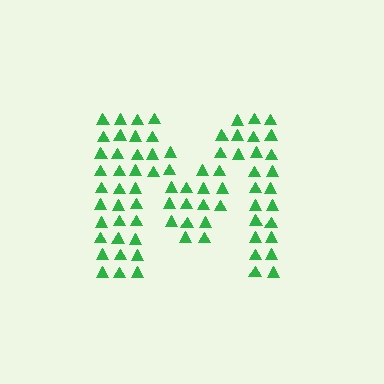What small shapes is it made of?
It is made of small triangles.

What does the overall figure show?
The overall figure shows the letter M.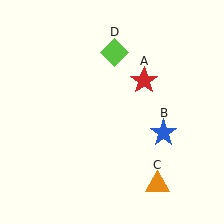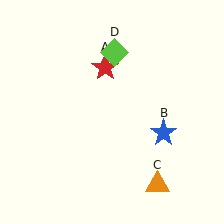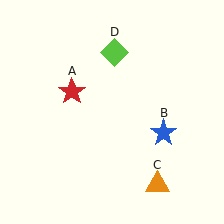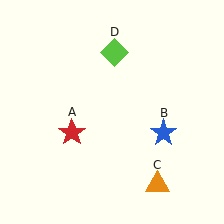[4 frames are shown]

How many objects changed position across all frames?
1 object changed position: red star (object A).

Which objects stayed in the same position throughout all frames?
Blue star (object B) and orange triangle (object C) and lime diamond (object D) remained stationary.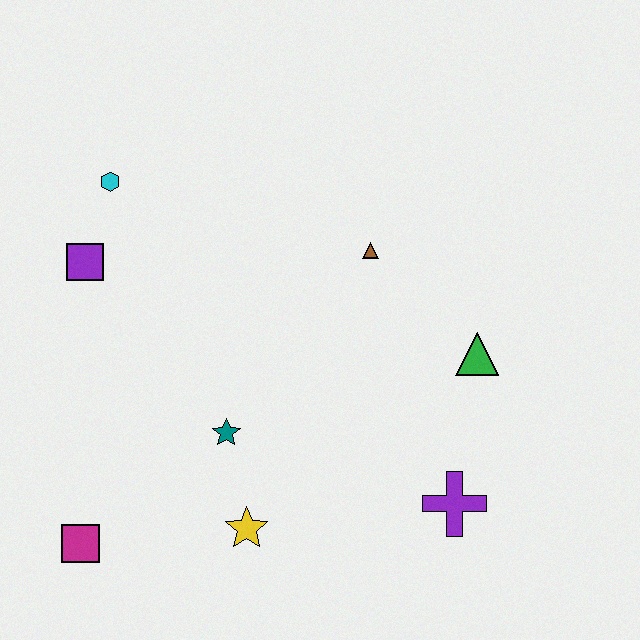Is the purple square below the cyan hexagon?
Yes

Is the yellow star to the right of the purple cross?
No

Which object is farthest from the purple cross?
The cyan hexagon is farthest from the purple cross.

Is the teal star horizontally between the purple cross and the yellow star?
No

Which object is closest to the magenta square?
The yellow star is closest to the magenta square.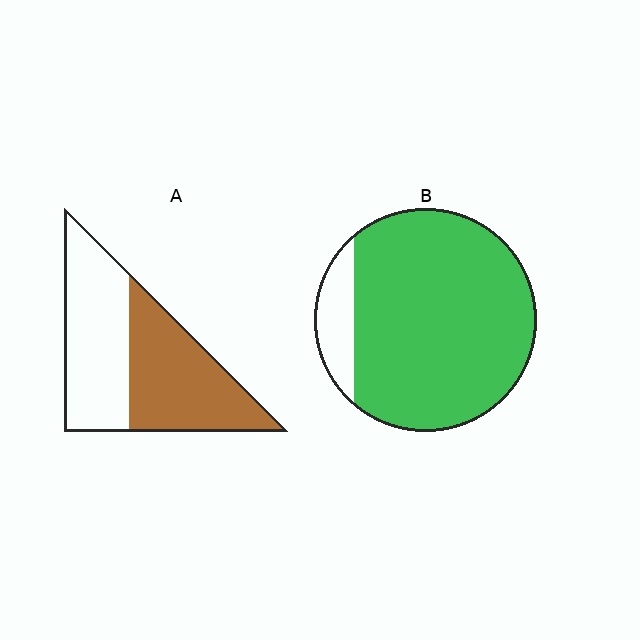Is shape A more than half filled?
Roughly half.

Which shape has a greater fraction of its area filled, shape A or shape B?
Shape B.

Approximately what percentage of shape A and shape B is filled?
A is approximately 50% and B is approximately 90%.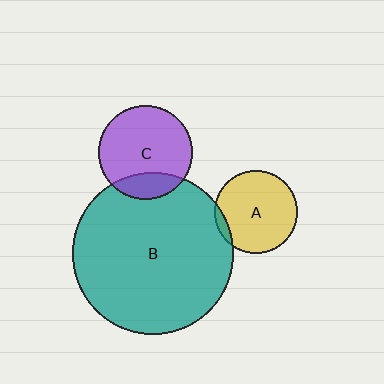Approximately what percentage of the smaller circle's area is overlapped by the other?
Approximately 5%.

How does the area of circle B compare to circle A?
Approximately 3.7 times.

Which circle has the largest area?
Circle B (teal).